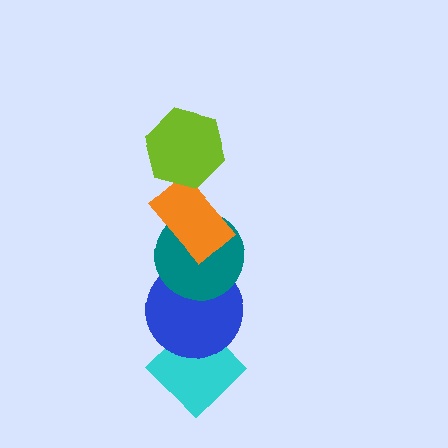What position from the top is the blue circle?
The blue circle is 4th from the top.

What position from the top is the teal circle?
The teal circle is 3rd from the top.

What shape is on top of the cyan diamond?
The blue circle is on top of the cyan diamond.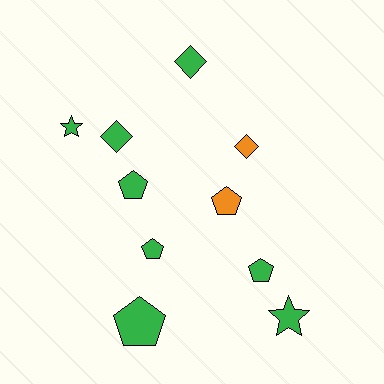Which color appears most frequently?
Green, with 8 objects.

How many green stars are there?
There are 2 green stars.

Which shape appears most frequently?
Pentagon, with 5 objects.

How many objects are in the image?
There are 10 objects.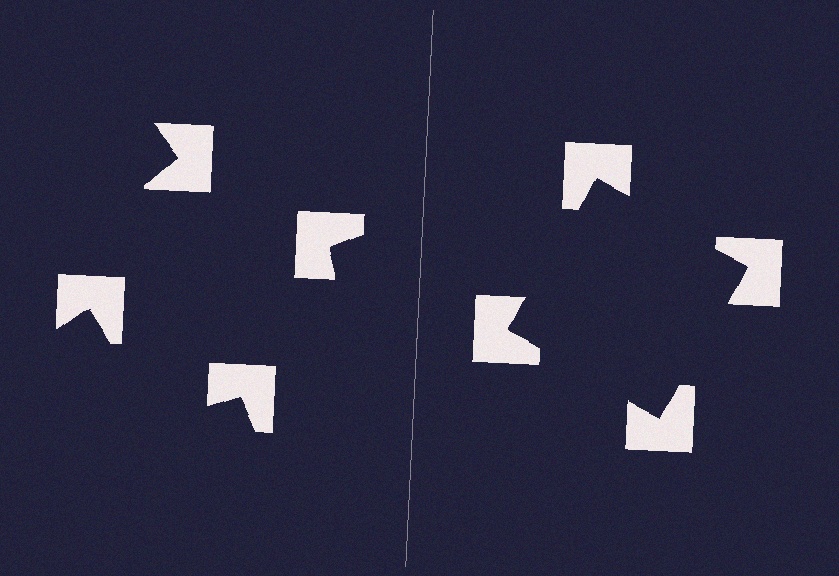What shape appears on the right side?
An illusory square.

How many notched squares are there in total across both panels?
8 — 4 on each side.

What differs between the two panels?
The notched squares are positioned identically on both sides; only the wedge orientations differ. On the right they align to a square; on the left they are misaligned.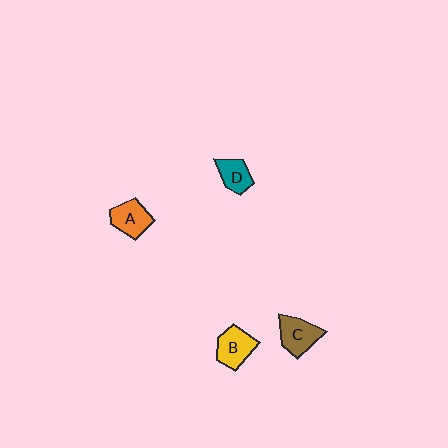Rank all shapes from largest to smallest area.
From largest to smallest: C (brown), B (yellow), A (orange), D (teal).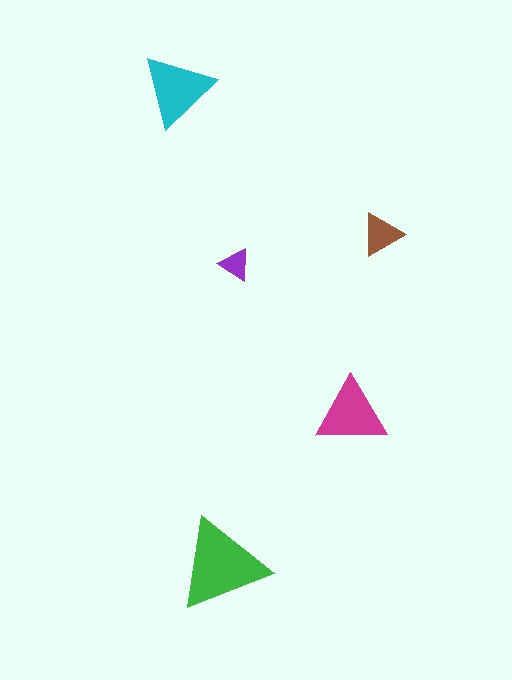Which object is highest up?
The cyan triangle is topmost.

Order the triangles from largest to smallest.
the green one, the cyan one, the magenta one, the brown one, the purple one.